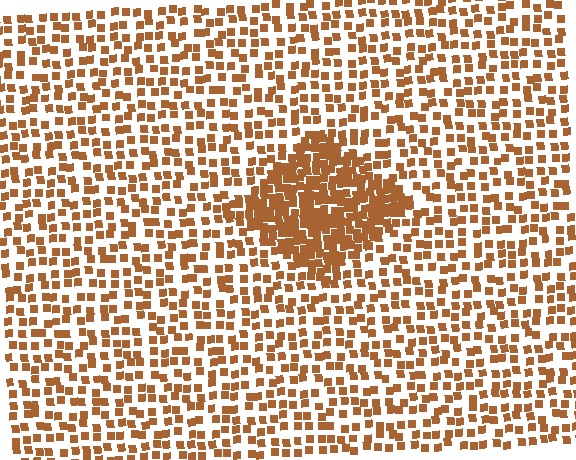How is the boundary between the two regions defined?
The boundary is defined by a change in element density (approximately 2.3x ratio). All elements are the same color, size, and shape.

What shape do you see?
I see a diamond.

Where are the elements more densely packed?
The elements are more densely packed inside the diamond boundary.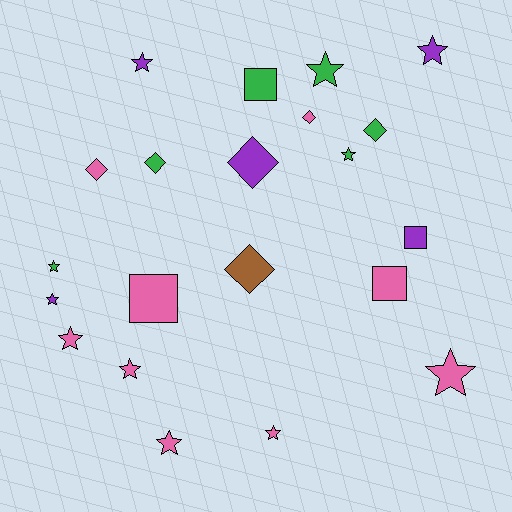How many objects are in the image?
There are 21 objects.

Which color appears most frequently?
Pink, with 9 objects.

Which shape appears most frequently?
Star, with 11 objects.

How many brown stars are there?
There are no brown stars.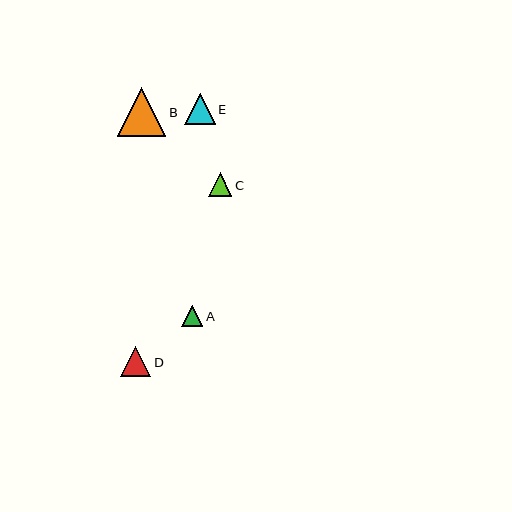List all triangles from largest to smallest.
From largest to smallest: B, E, D, C, A.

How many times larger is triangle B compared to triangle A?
Triangle B is approximately 2.3 times the size of triangle A.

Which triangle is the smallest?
Triangle A is the smallest with a size of approximately 21 pixels.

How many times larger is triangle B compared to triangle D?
Triangle B is approximately 1.6 times the size of triangle D.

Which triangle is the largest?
Triangle B is the largest with a size of approximately 48 pixels.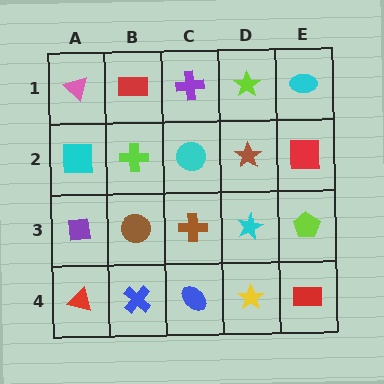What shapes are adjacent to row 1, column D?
A brown star (row 2, column D), a purple cross (row 1, column C), a cyan ellipse (row 1, column E).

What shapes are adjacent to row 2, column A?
A pink triangle (row 1, column A), a purple square (row 3, column A), a lime cross (row 2, column B).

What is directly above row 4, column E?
A lime pentagon.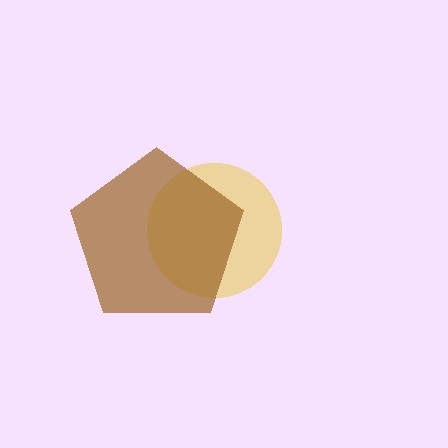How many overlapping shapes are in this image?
There are 2 overlapping shapes in the image.